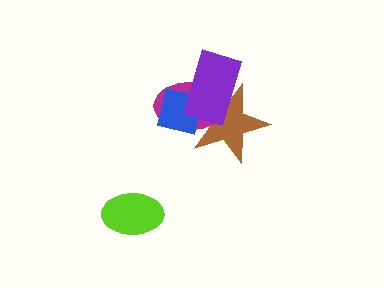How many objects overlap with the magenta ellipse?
3 objects overlap with the magenta ellipse.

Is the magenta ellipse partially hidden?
Yes, it is partially covered by another shape.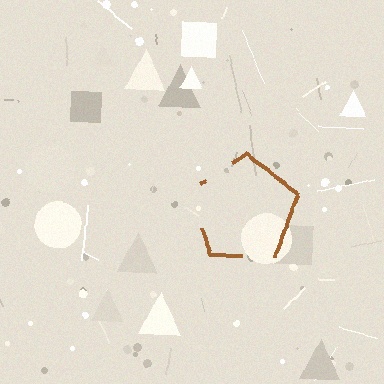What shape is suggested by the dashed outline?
The dashed outline suggests a pentagon.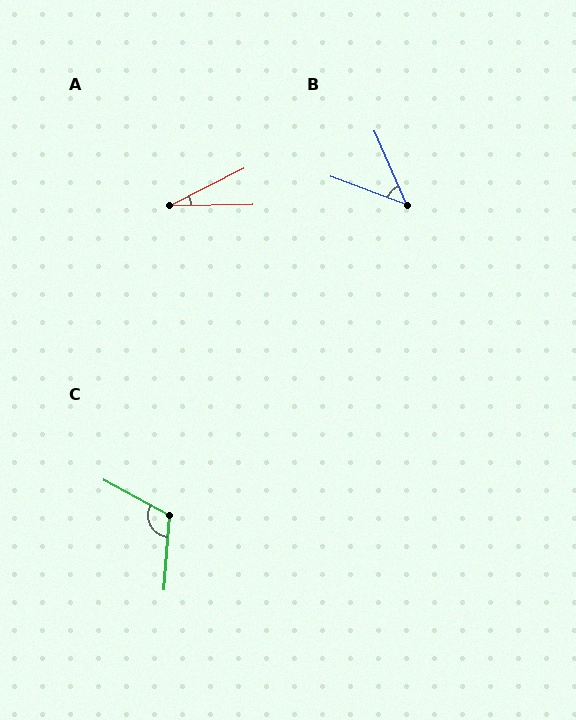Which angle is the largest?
C, at approximately 115 degrees.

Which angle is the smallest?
A, at approximately 25 degrees.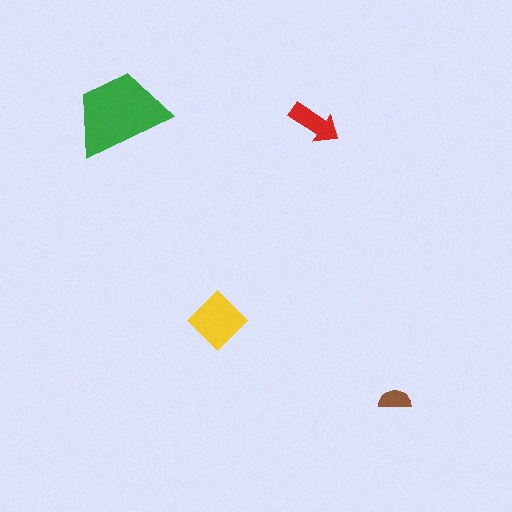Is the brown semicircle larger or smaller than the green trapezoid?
Smaller.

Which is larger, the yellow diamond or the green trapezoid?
The green trapezoid.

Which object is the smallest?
The brown semicircle.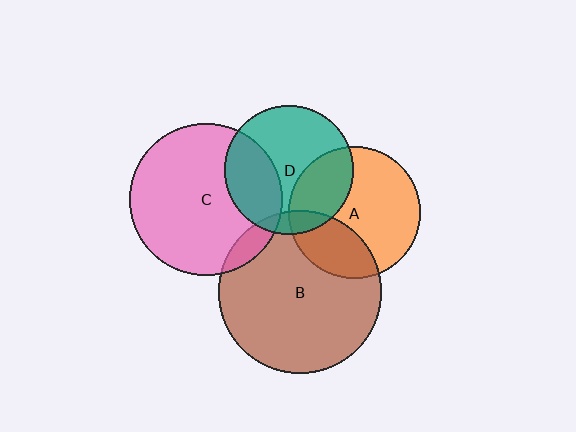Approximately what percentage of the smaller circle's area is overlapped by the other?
Approximately 10%.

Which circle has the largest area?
Circle B (brown).